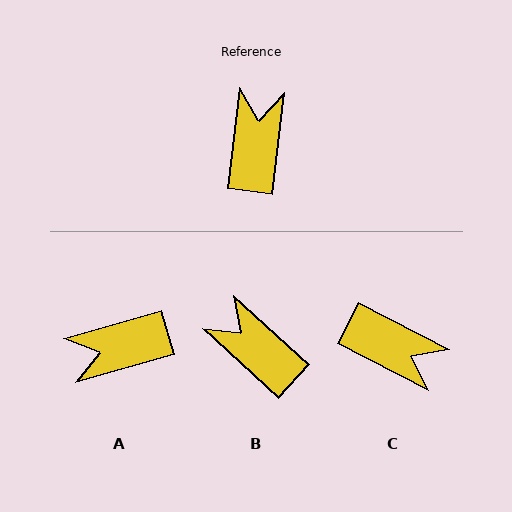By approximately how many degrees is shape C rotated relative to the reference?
Approximately 111 degrees clockwise.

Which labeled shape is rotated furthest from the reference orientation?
A, about 113 degrees away.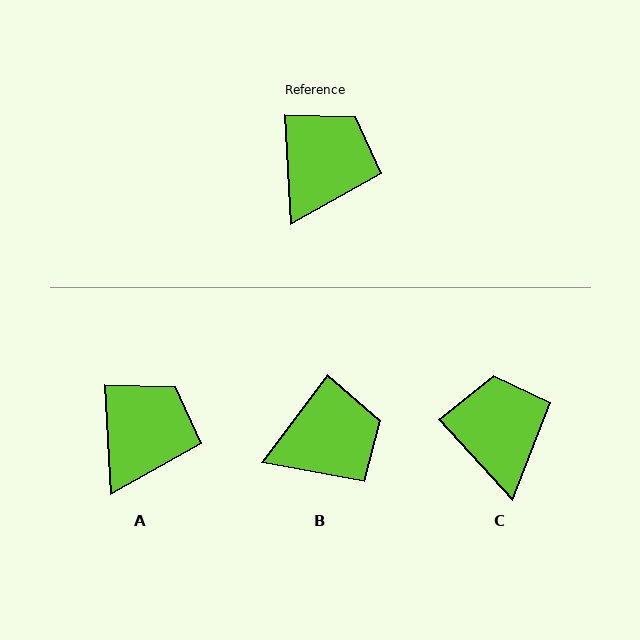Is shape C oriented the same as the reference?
No, it is off by about 40 degrees.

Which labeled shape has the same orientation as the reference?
A.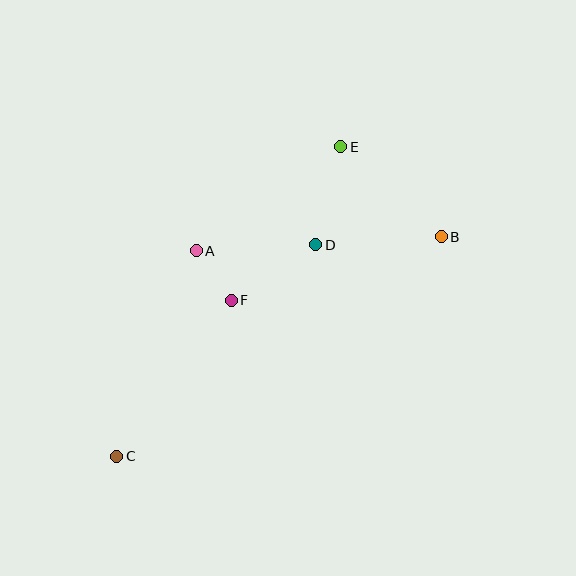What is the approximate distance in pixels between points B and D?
The distance between B and D is approximately 126 pixels.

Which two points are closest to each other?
Points A and F are closest to each other.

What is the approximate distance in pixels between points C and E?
The distance between C and E is approximately 382 pixels.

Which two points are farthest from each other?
Points B and C are farthest from each other.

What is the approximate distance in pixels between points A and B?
The distance between A and B is approximately 246 pixels.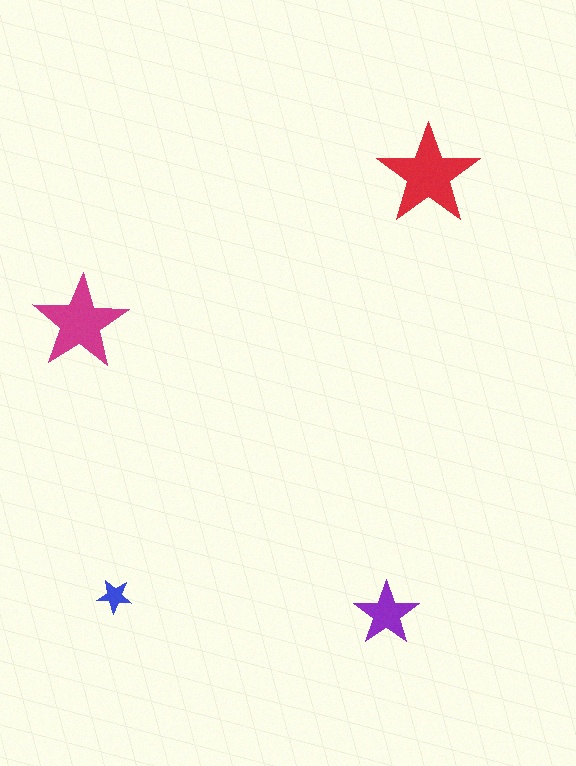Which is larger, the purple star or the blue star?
The purple one.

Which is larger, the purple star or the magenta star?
The magenta one.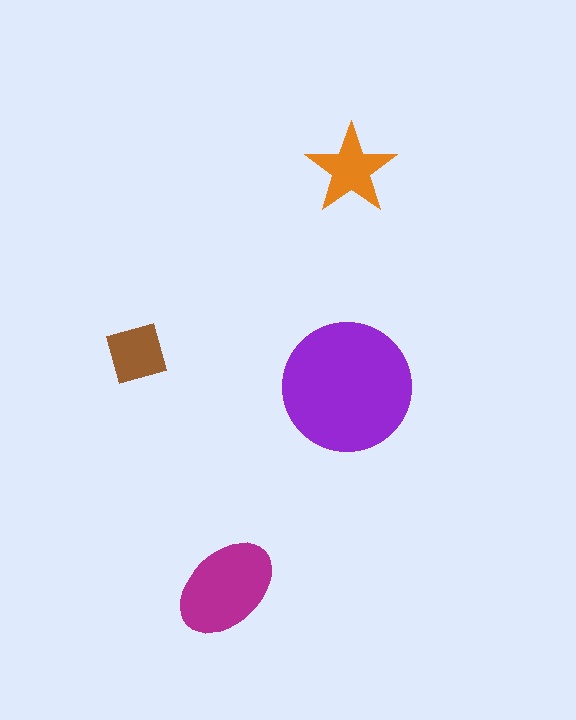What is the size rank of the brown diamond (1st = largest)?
4th.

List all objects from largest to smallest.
The purple circle, the magenta ellipse, the orange star, the brown diamond.